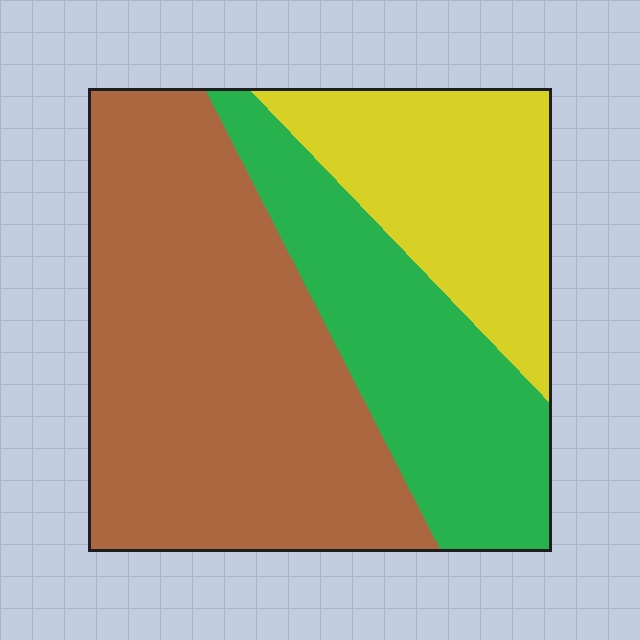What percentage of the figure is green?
Green takes up between a quarter and a half of the figure.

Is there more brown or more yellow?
Brown.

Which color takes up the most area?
Brown, at roughly 50%.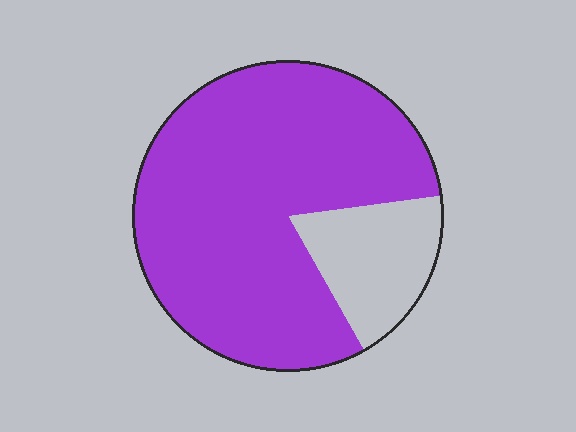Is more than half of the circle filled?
Yes.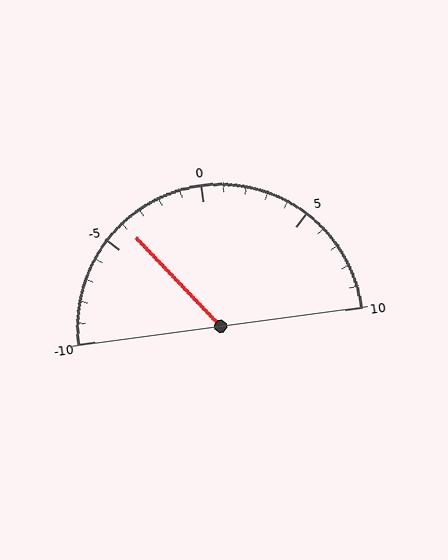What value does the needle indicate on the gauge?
The needle indicates approximately -4.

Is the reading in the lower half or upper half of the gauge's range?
The reading is in the lower half of the range (-10 to 10).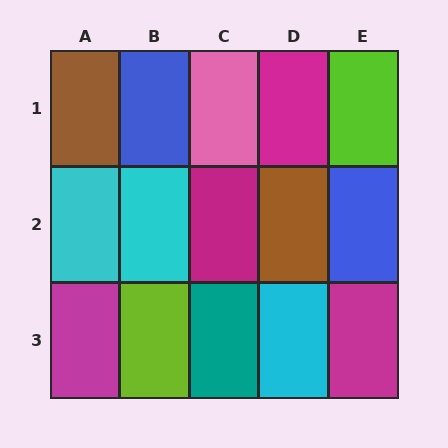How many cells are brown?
2 cells are brown.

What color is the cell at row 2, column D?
Brown.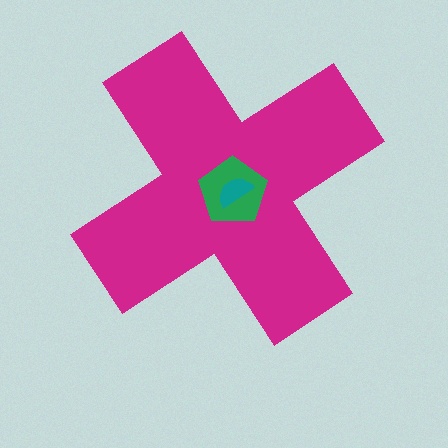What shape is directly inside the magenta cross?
The green pentagon.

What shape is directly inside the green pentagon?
The teal semicircle.